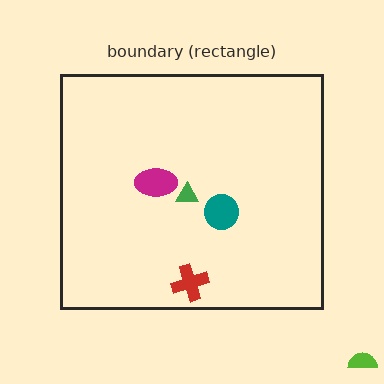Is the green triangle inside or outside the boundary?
Inside.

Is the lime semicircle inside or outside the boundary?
Outside.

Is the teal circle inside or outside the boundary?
Inside.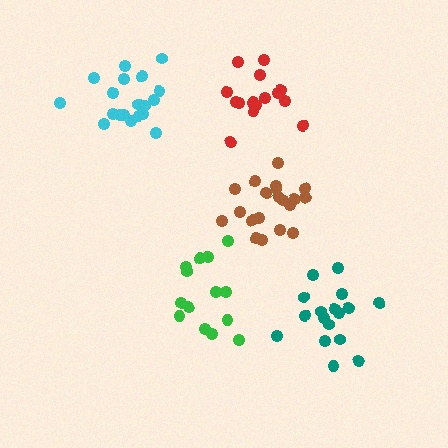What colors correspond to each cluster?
The clusters are colored: green, teal, cyan, brown, red.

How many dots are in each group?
Group 1: 14 dots, Group 2: 17 dots, Group 3: 19 dots, Group 4: 20 dots, Group 5: 15 dots (85 total).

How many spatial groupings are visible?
There are 5 spatial groupings.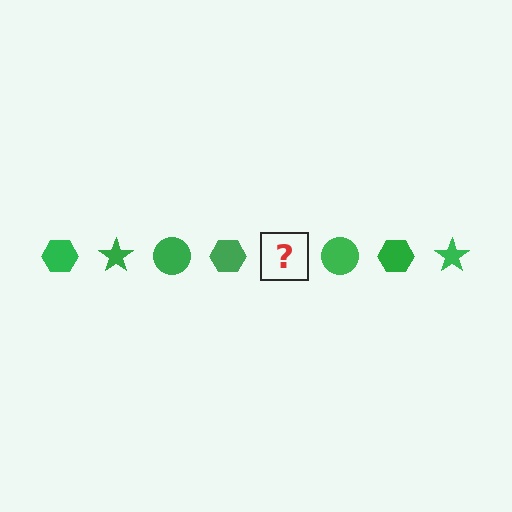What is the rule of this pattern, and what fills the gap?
The rule is that the pattern cycles through hexagon, star, circle shapes in green. The gap should be filled with a green star.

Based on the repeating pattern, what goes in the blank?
The blank should be a green star.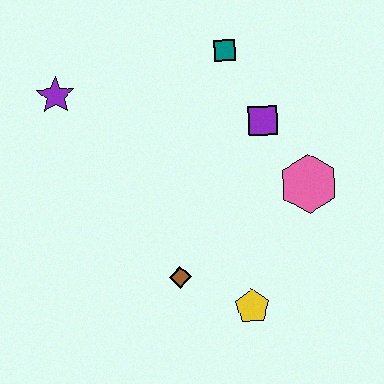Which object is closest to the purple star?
The teal square is closest to the purple star.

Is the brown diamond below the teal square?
Yes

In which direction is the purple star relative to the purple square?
The purple star is to the left of the purple square.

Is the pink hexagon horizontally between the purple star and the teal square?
No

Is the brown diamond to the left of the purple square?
Yes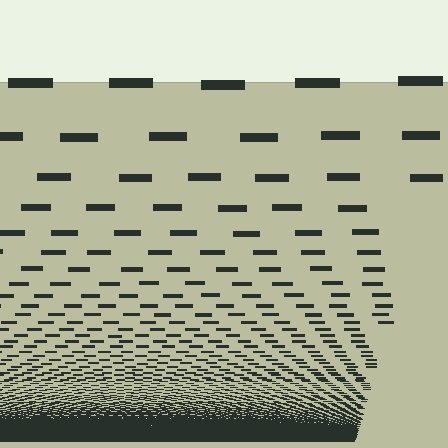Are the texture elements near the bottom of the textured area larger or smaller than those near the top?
Smaller. The gradient is inverted — elements near the bottom are smaller and denser.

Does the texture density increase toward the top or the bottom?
Density increases toward the bottom.